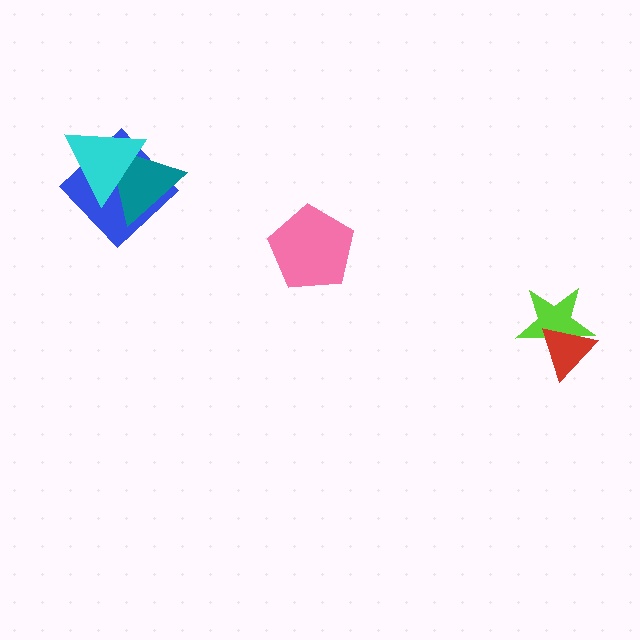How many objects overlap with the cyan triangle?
2 objects overlap with the cyan triangle.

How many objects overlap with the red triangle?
1 object overlaps with the red triangle.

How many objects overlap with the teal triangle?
2 objects overlap with the teal triangle.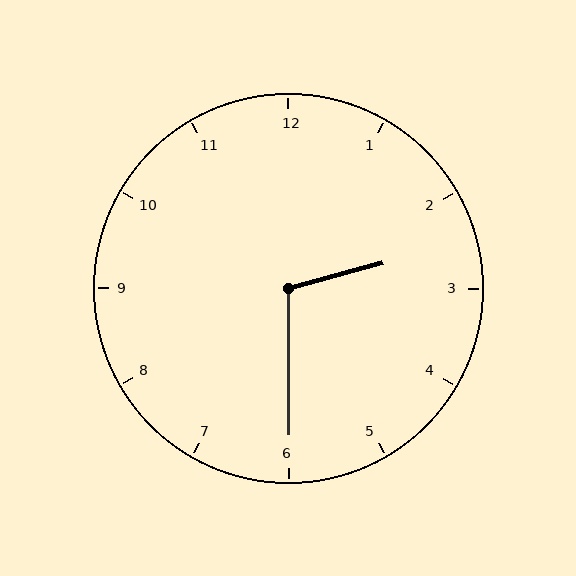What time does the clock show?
2:30.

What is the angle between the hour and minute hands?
Approximately 105 degrees.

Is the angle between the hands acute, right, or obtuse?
It is obtuse.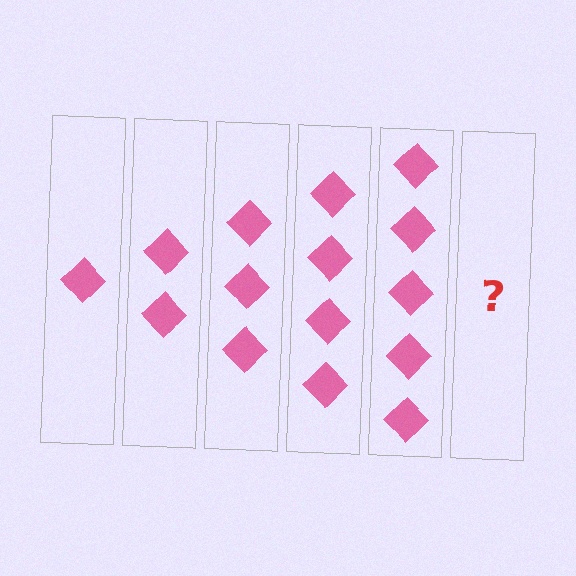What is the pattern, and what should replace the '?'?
The pattern is that each step adds one more diamond. The '?' should be 6 diamonds.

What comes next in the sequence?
The next element should be 6 diamonds.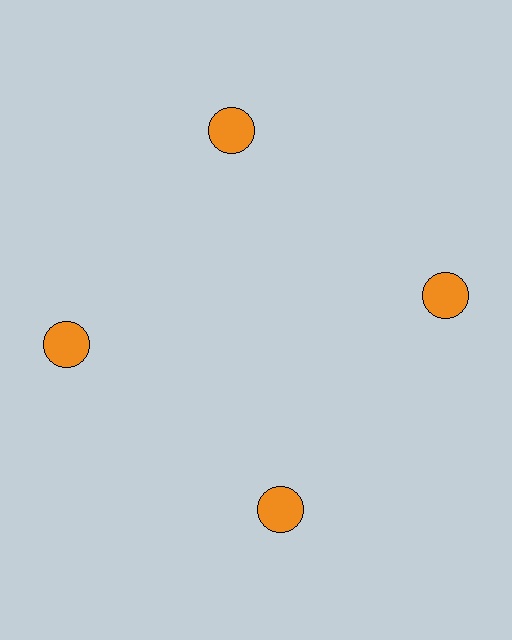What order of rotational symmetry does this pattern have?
This pattern has 4-fold rotational symmetry.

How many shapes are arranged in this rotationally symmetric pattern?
There are 4 shapes, arranged in 4 groups of 1.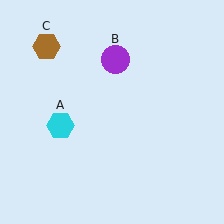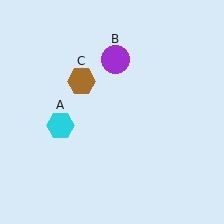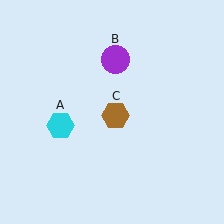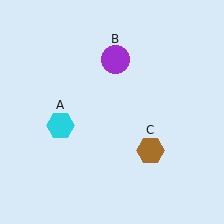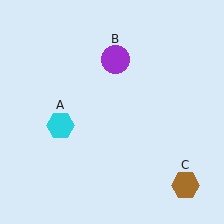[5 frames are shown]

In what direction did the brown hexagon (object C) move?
The brown hexagon (object C) moved down and to the right.